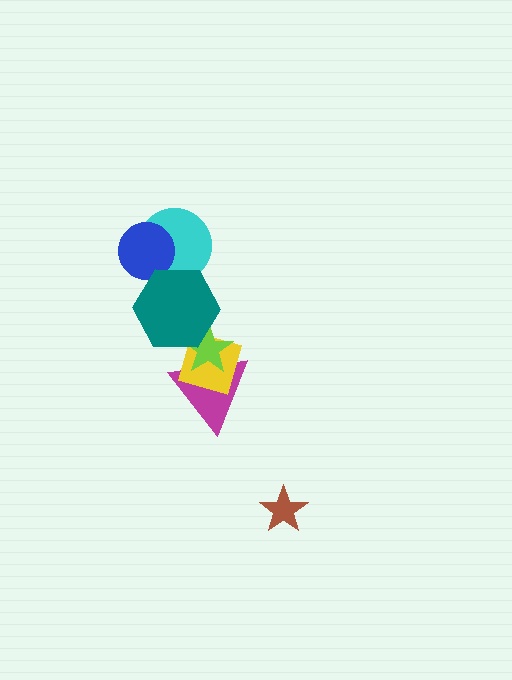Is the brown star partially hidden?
No, no other shape covers it.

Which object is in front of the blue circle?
The teal hexagon is in front of the blue circle.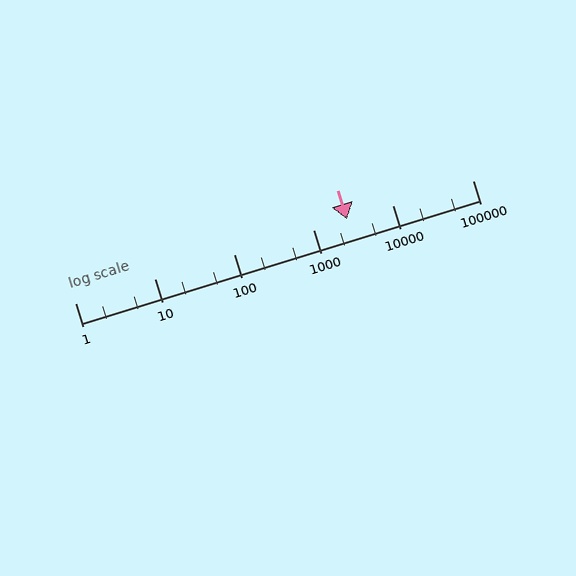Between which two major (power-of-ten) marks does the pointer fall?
The pointer is between 1000 and 10000.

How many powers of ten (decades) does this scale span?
The scale spans 5 decades, from 1 to 100000.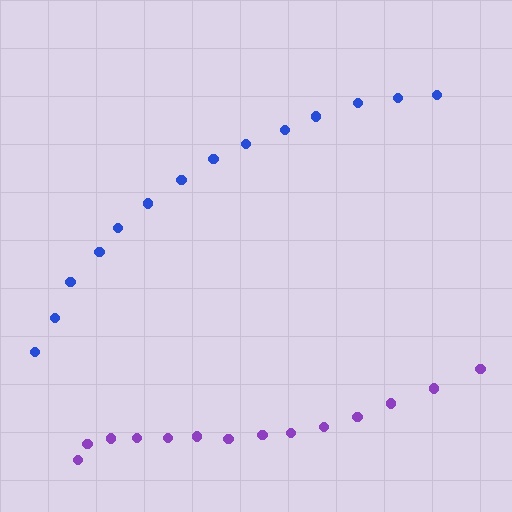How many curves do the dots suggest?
There are 2 distinct paths.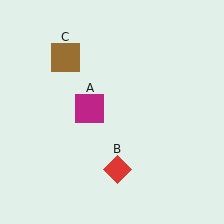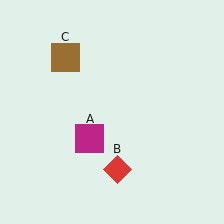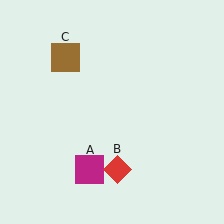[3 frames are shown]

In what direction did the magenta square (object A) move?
The magenta square (object A) moved down.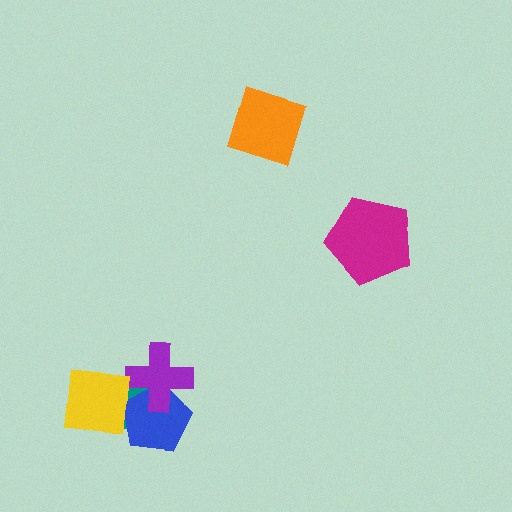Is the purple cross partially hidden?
Yes, it is partially covered by another shape.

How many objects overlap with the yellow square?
3 objects overlap with the yellow square.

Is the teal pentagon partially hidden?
Yes, it is partially covered by another shape.